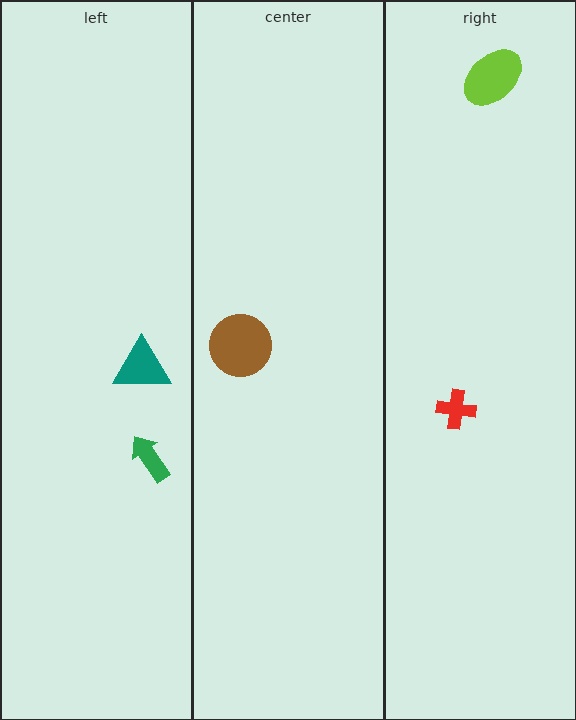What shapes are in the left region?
The teal triangle, the green arrow.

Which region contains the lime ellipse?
The right region.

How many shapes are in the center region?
1.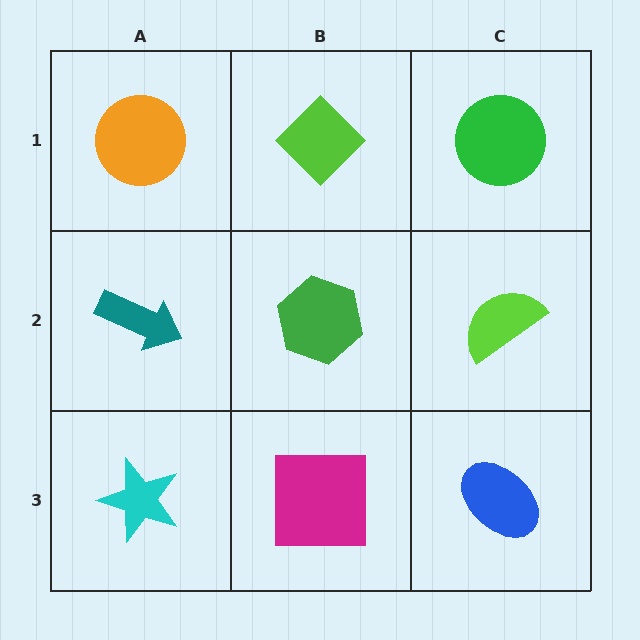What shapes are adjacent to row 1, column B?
A green hexagon (row 2, column B), an orange circle (row 1, column A), a green circle (row 1, column C).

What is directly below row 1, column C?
A lime semicircle.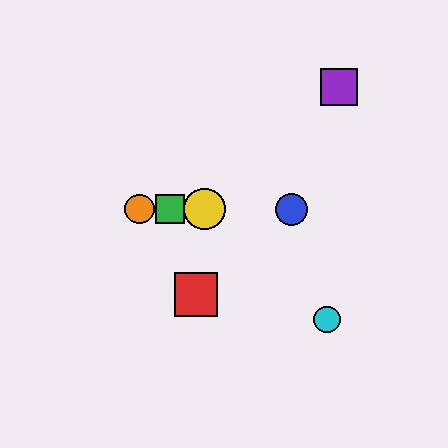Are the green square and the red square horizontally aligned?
No, the green square is at y≈209 and the red square is at y≈295.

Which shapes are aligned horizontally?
The blue circle, the green square, the yellow circle, the orange circle are aligned horizontally.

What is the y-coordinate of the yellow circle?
The yellow circle is at y≈209.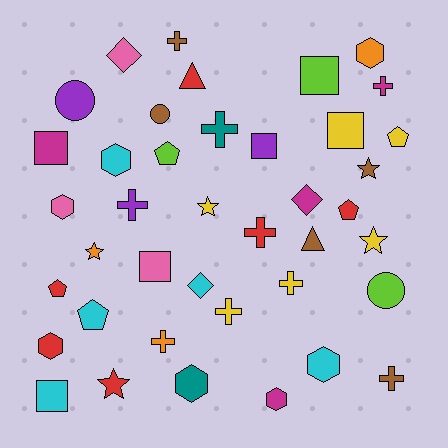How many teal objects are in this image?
There are 2 teal objects.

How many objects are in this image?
There are 40 objects.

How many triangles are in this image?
There are 2 triangles.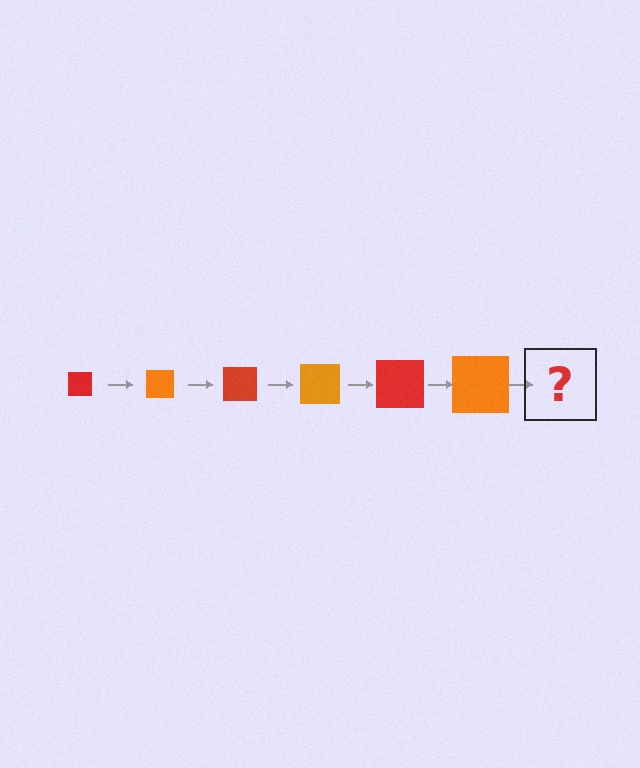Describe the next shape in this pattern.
It should be a red square, larger than the previous one.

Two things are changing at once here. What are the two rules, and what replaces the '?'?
The two rules are that the square grows larger each step and the color cycles through red and orange. The '?' should be a red square, larger than the previous one.